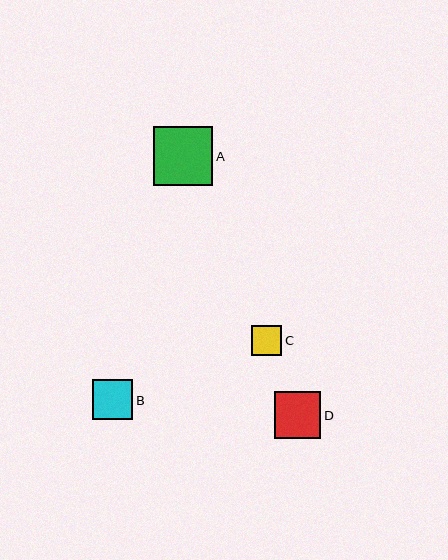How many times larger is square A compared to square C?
Square A is approximately 1.9 times the size of square C.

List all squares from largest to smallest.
From largest to smallest: A, D, B, C.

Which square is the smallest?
Square C is the smallest with a size of approximately 30 pixels.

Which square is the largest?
Square A is the largest with a size of approximately 59 pixels.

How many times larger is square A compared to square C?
Square A is approximately 1.9 times the size of square C.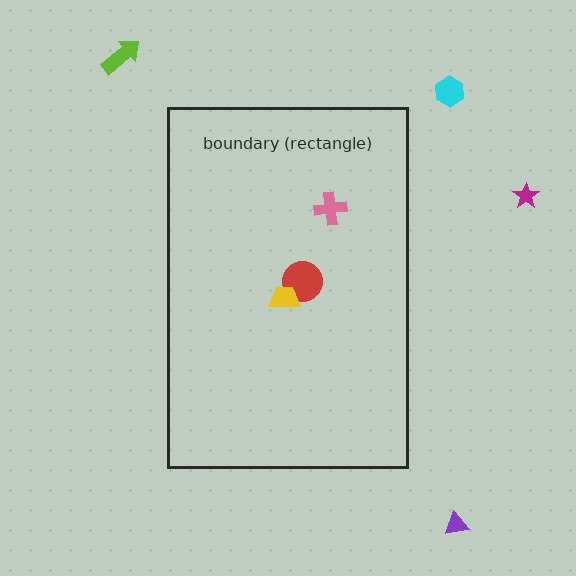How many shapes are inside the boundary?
3 inside, 4 outside.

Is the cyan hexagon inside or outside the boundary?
Outside.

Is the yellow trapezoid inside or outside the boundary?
Inside.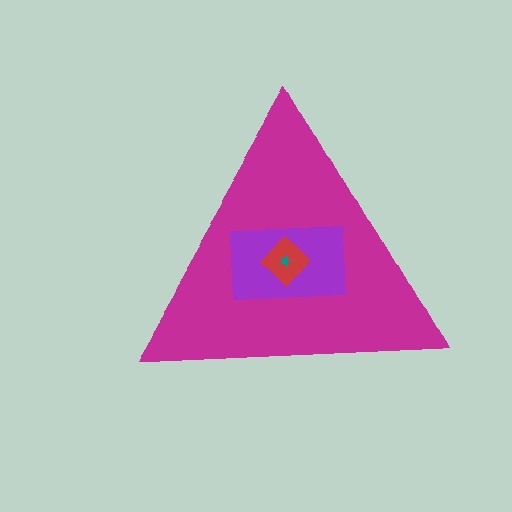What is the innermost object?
The teal star.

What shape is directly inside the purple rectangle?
The red diamond.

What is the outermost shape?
The magenta triangle.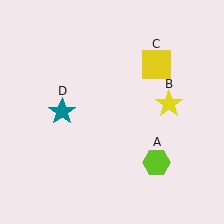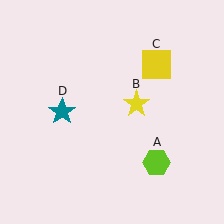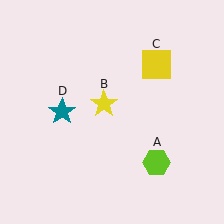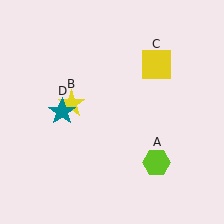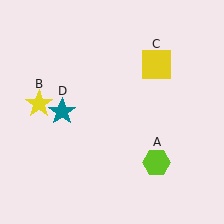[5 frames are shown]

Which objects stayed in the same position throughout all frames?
Lime hexagon (object A) and yellow square (object C) and teal star (object D) remained stationary.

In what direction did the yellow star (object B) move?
The yellow star (object B) moved left.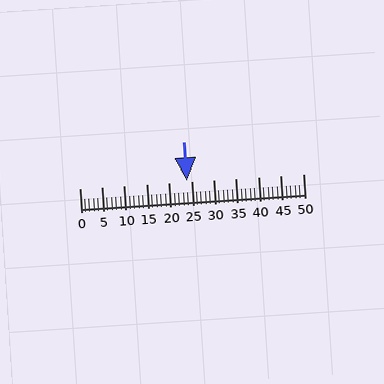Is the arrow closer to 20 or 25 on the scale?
The arrow is closer to 25.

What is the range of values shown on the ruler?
The ruler shows values from 0 to 50.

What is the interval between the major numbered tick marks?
The major tick marks are spaced 5 units apart.